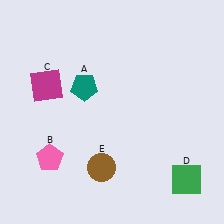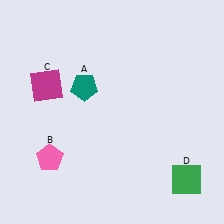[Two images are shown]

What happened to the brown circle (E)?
The brown circle (E) was removed in Image 2. It was in the bottom-left area of Image 1.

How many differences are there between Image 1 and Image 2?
There is 1 difference between the two images.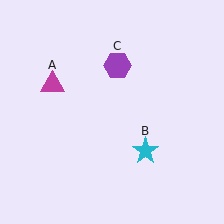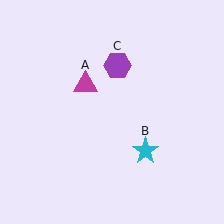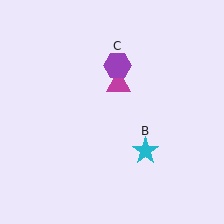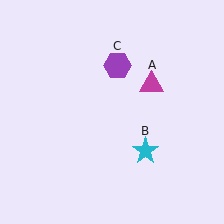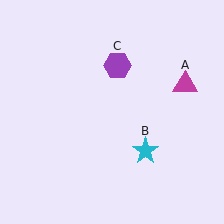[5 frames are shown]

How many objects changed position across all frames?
1 object changed position: magenta triangle (object A).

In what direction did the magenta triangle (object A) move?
The magenta triangle (object A) moved right.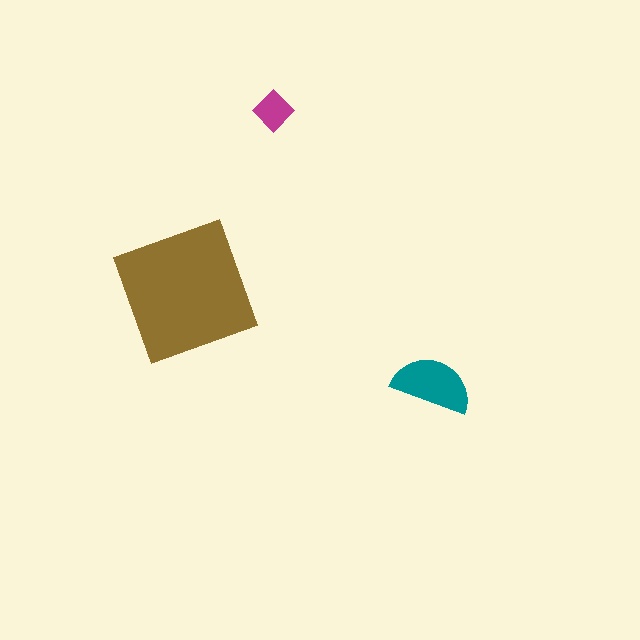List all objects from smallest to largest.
The magenta diamond, the teal semicircle, the brown square.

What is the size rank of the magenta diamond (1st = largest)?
3rd.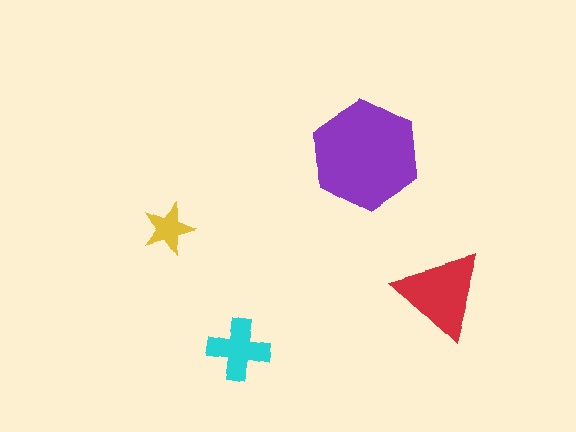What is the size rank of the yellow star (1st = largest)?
4th.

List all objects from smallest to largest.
The yellow star, the cyan cross, the red triangle, the purple hexagon.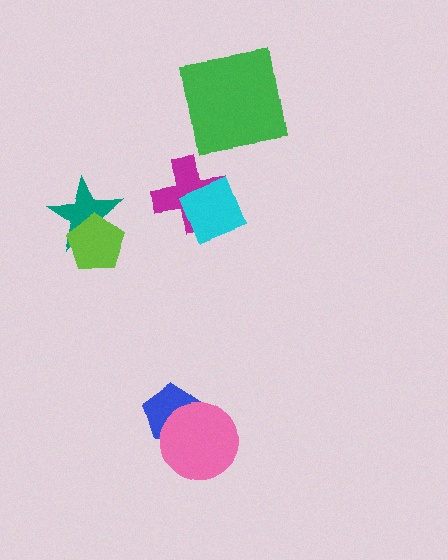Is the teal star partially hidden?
Yes, it is partially covered by another shape.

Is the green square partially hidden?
No, no other shape covers it.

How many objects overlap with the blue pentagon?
1 object overlaps with the blue pentagon.